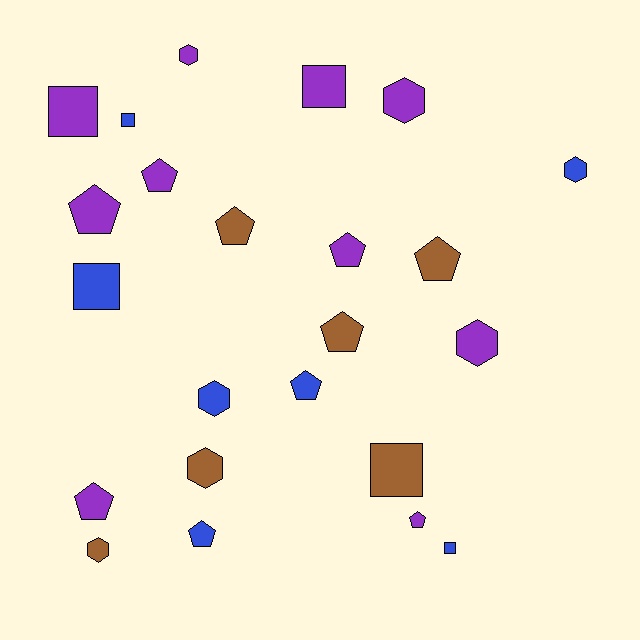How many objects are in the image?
There are 23 objects.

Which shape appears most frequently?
Pentagon, with 10 objects.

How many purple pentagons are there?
There are 5 purple pentagons.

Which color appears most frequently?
Purple, with 10 objects.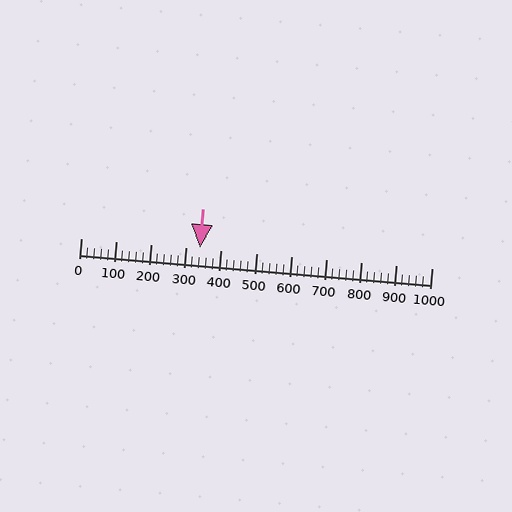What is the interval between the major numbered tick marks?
The major tick marks are spaced 100 units apart.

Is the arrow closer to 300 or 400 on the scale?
The arrow is closer to 300.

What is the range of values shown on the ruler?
The ruler shows values from 0 to 1000.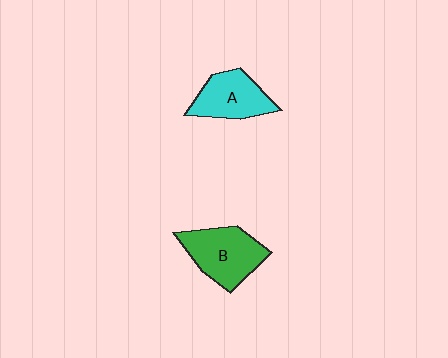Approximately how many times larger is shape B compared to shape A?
Approximately 1.2 times.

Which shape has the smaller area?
Shape A (cyan).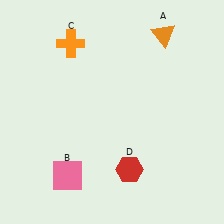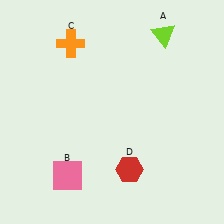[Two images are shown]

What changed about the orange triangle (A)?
In Image 1, A is orange. In Image 2, it changed to lime.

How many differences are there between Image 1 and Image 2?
There is 1 difference between the two images.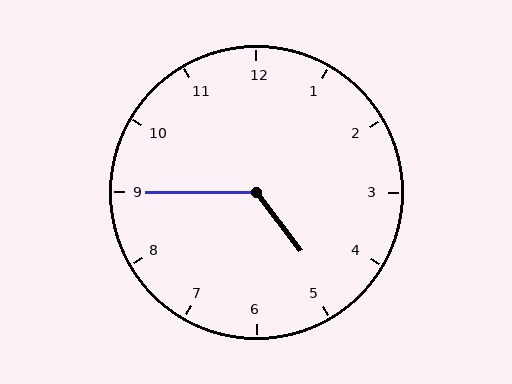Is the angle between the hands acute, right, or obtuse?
It is obtuse.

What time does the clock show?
4:45.